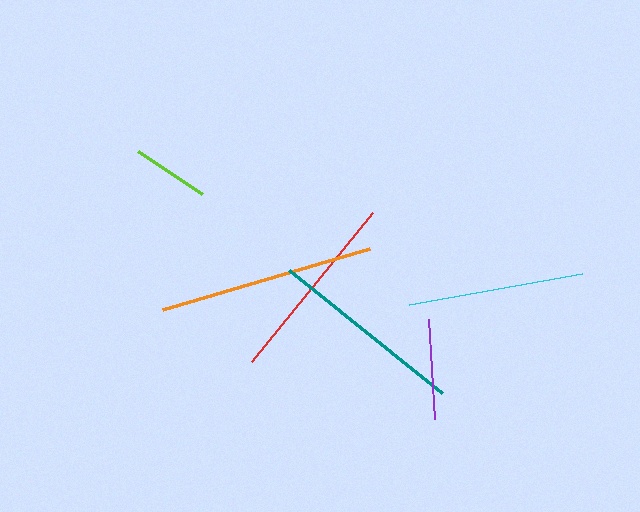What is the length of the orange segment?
The orange segment is approximately 216 pixels long.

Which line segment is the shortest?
The lime line is the shortest at approximately 77 pixels.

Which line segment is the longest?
The orange line is the longest at approximately 216 pixels.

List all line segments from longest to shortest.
From longest to shortest: orange, teal, red, cyan, purple, lime.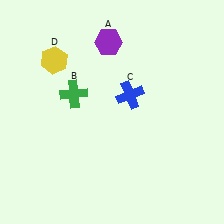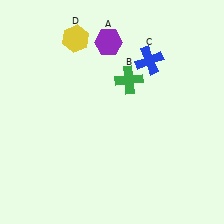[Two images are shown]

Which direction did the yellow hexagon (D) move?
The yellow hexagon (D) moved up.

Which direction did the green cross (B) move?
The green cross (B) moved right.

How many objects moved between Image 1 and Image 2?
3 objects moved between the two images.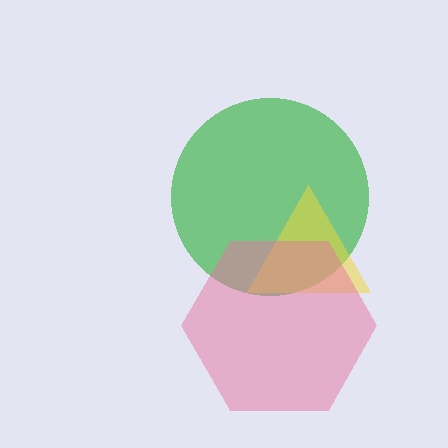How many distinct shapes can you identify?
There are 3 distinct shapes: a green circle, a yellow triangle, a pink hexagon.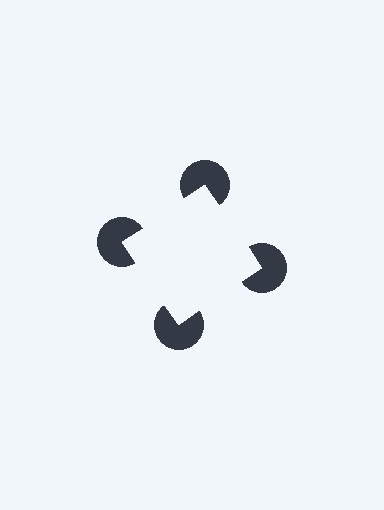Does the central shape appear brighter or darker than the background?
It typically appears slightly brighter than the background, even though no actual brightness change is drawn.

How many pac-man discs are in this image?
There are 4 — one at each vertex of the illusory square.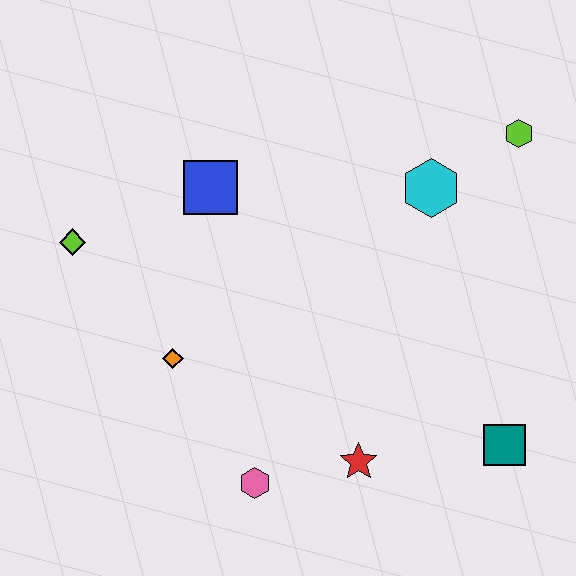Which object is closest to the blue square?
The lime diamond is closest to the blue square.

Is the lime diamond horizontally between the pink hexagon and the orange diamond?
No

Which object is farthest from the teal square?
The lime diamond is farthest from the teal square.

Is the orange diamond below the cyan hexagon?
Yes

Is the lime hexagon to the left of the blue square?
No